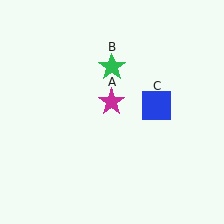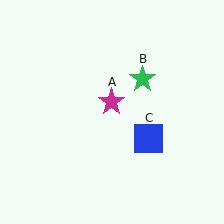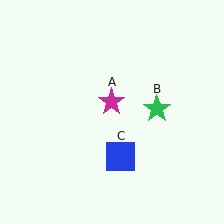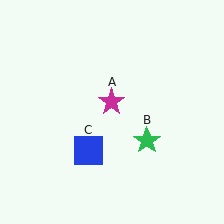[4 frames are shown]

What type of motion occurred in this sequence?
The green star (object B), blue square (object C) rotated clockwise around the center of the scene.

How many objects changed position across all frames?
2 objects changed position: green star (object B), blue square (object C).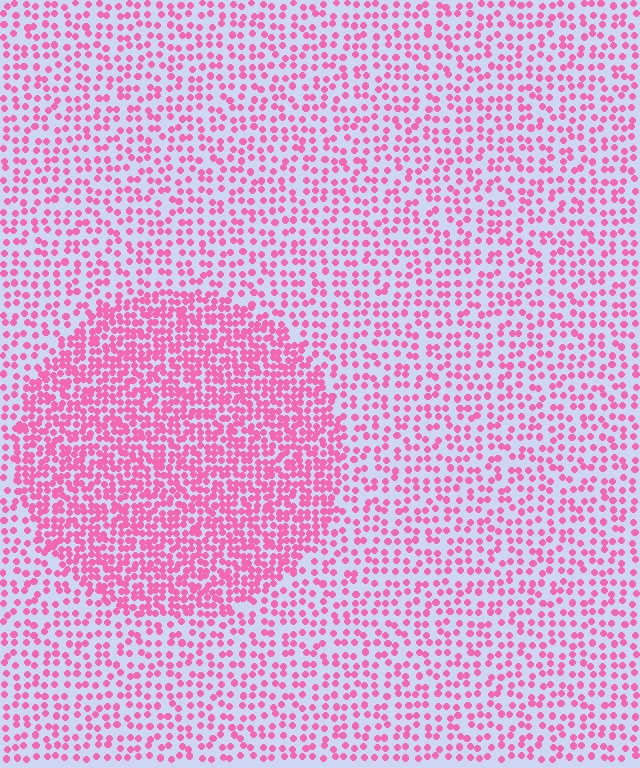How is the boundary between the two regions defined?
The boundary is defined by a change in element density (approximately 2.0x ratio). All elements are the same color, size, and shape.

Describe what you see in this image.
The image contains small pink elements arranged at two different densities. A circle-shaped region is visible where the elements are more densely packed than the surrounding area.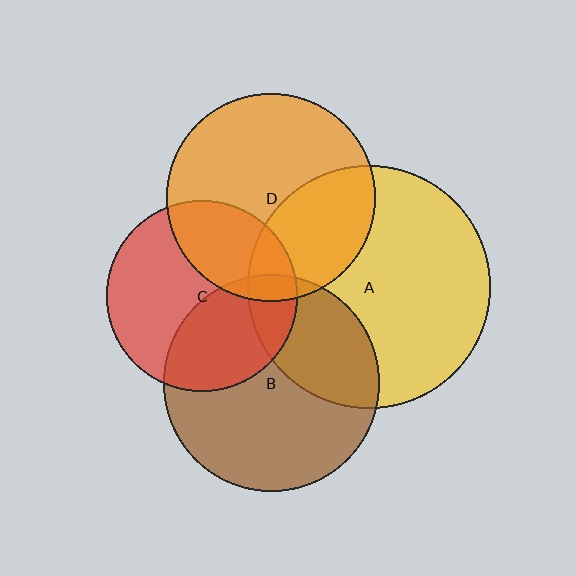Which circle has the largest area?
Circle A (yellow).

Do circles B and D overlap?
Yes.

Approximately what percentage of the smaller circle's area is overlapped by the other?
Approximately 5%.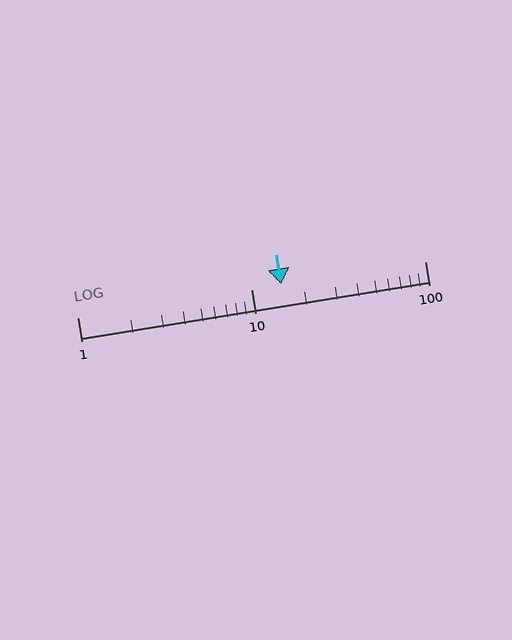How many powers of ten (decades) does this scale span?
The scale spans 2 decades, from 1 to 100.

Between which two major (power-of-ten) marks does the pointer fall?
The pointer is between 10 and 100.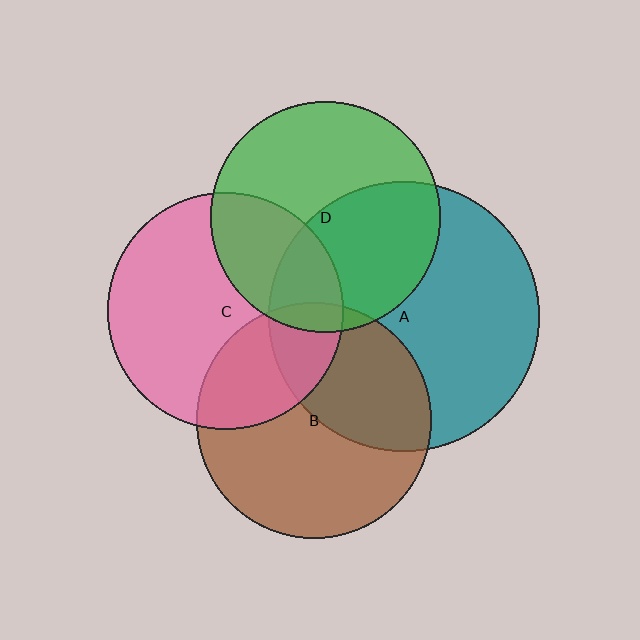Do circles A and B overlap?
Yes.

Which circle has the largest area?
Circle A (teal).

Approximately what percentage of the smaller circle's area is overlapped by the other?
Approximately 40%.